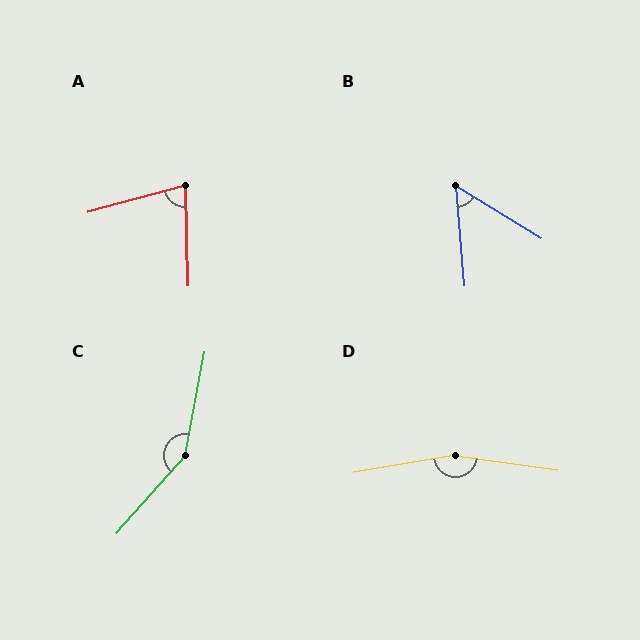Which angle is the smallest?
B, at approximately 54 degrees.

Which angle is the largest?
D, at approximately 162 degrees.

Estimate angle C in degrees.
Approximately 149 degrees.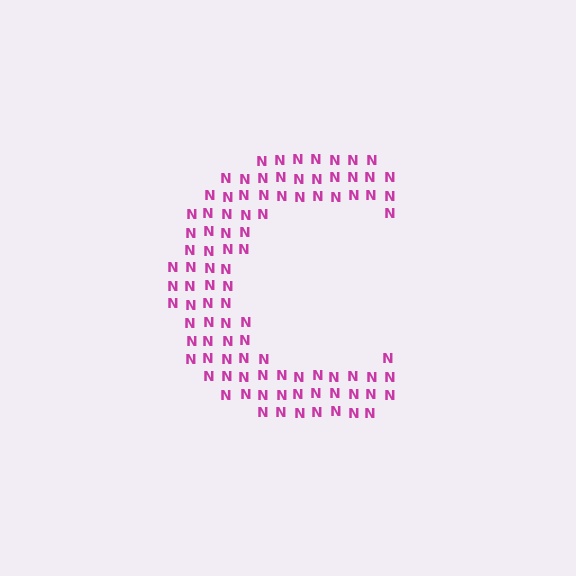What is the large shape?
The large shape is the letter C.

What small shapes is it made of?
It is made of small letter N's.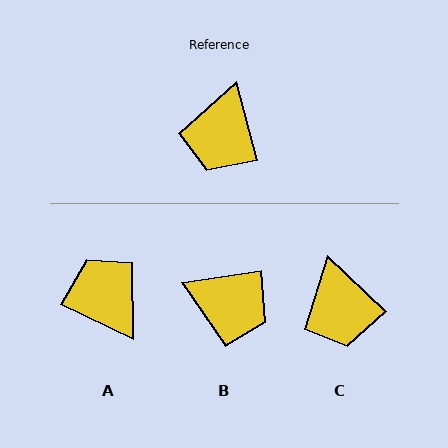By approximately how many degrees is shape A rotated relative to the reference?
Approximately 131 degrees clockwise.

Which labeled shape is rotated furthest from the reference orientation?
A, about 131 degrees away.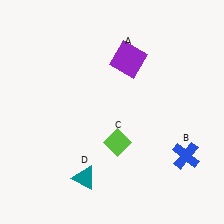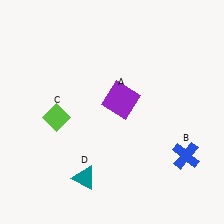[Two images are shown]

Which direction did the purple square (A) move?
The purple square (A) moved down.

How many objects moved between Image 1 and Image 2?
2 objects moved between the two images.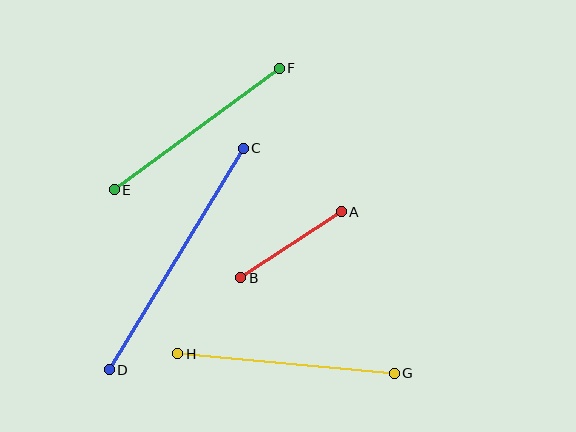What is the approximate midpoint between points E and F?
The midpoint is at approximately (197, 129) pixels.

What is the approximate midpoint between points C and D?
The midpoint is at approximately (176, 259) pixels.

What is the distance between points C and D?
The distance is approximately 259 pixels.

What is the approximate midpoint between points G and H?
The midpoint is at approximately (286, 364) pixels.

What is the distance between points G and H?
The distance is approximately 217 pixels.